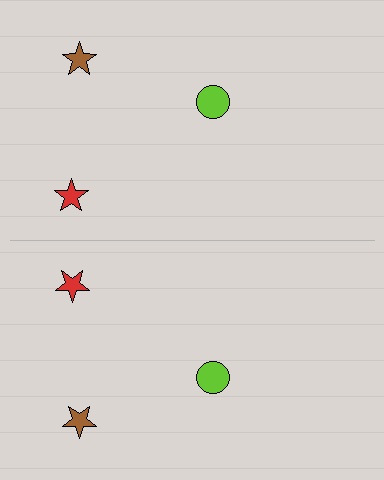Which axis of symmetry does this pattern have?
The pattern has a horizontal axis of symmetry running through the center of the image.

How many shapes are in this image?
There are 6 shapes in this image.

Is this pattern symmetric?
Yes, this pattern has bilateral (reflection) symmetry.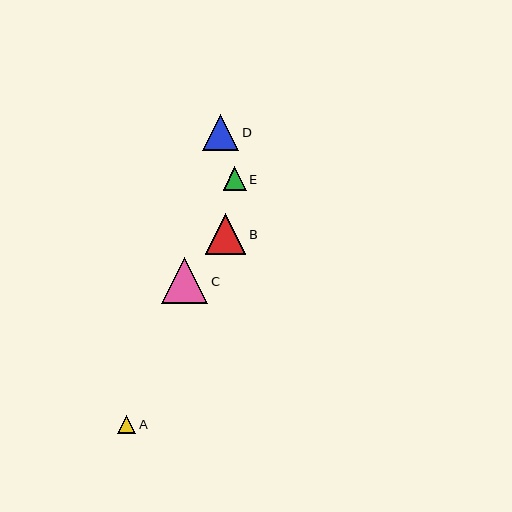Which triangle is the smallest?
Triangle A is the smallest with a size of approximately 18 pixels.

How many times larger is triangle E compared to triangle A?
Triangle E is approximately 1.3 times the size of triangle A.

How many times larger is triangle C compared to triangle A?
Triangle C is approximately 2.5 times the size of triangle A.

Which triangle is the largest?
Triangle C is the largest with a size of approximately 46 pixels.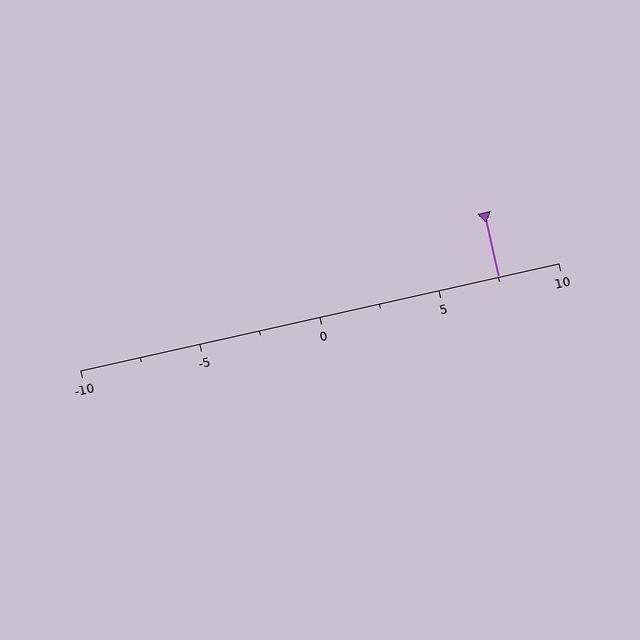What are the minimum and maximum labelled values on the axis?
The axis runs from -10 to 10.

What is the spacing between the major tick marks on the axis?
The major ticks are spaced 5 apart.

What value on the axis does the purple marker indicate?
The marker indicates approximately 7.5.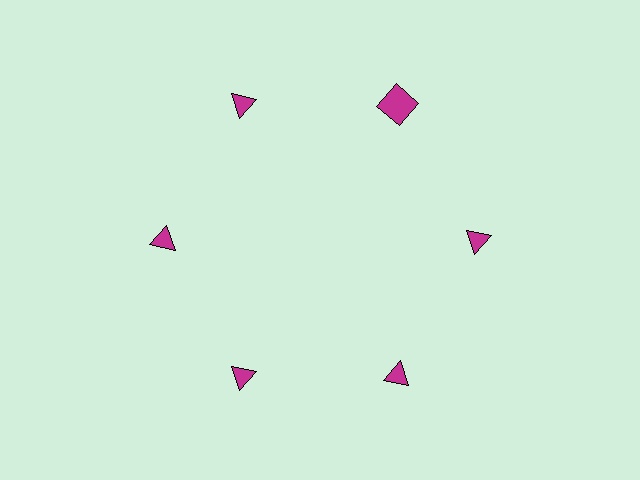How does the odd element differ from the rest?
It has a different shape: square instead of triangle.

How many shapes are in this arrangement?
There are 6 shapes arranged in a ring pattern.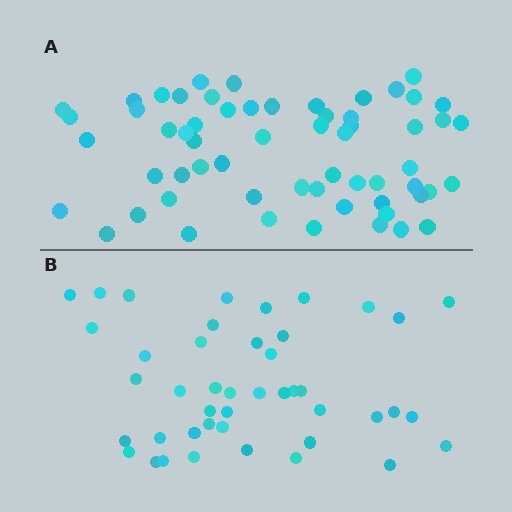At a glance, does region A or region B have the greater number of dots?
Region A (the top region) has more dots.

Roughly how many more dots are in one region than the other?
Region A has approximately 15 more dots than region B.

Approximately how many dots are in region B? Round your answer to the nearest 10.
About 40 dots. (The exact count is 44, which rounds to 40.)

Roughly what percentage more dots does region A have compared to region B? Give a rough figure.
About 35% more.